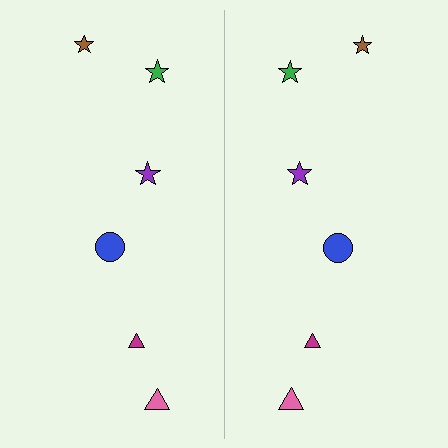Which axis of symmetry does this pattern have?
The pattern has a vertical axis of symmetry running through the center of the image.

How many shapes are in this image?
There are 12 shapes in this image.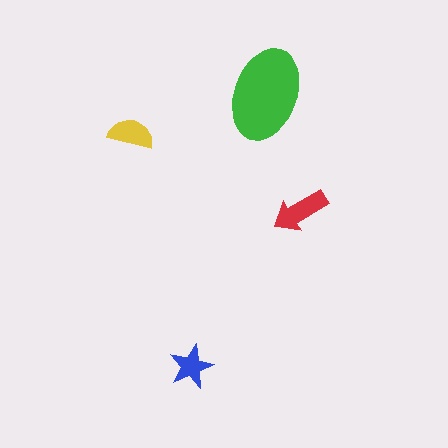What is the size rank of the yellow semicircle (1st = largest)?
3rd.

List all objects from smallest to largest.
The blue star, the yellow semicircle, the red arrow, the green ellipse.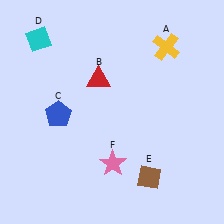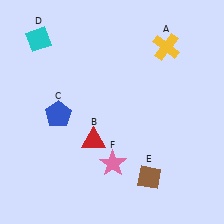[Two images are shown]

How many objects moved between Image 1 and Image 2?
1 object moved between the two images.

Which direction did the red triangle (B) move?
The red triangle (B) moved down.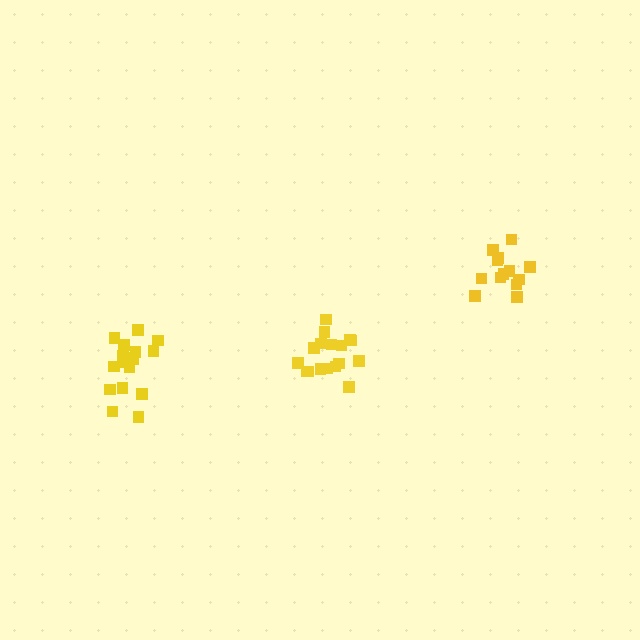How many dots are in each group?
Group 1: 19 dots, Group 2: 17 dots, Group 3: 13 dots (49 total).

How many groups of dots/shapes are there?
There are 3 groups.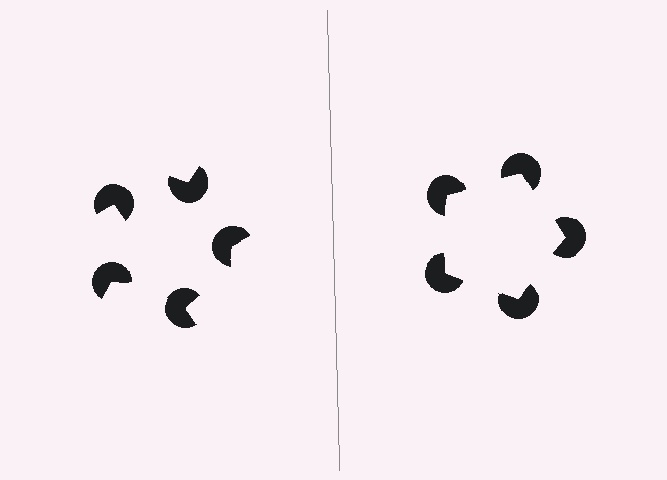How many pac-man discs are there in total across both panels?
10 — 5 on each side.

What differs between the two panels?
The pac-man discs are positioned identically on both sides; only the wedge orientations differ. On the right they align to a pentagon; on the left they are misaligned.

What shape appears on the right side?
An illusory pentagon.